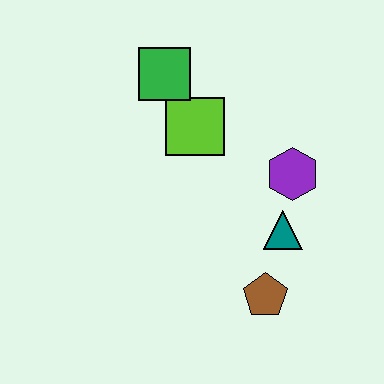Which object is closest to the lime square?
The green square is closest to the lime square.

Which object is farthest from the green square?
The brown pentagon is farthest from the green square.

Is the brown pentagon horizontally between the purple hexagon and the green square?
Yes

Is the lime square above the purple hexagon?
Yes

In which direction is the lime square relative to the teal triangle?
The lime square is above the teal triangle.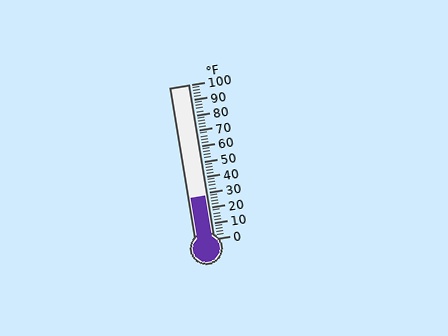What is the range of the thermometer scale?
The thermometer scale ranges from 0°F to 100°F.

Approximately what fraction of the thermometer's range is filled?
The thermometer is filled to approximately 30% of its range.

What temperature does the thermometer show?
The thermometer shows approximately 28°F.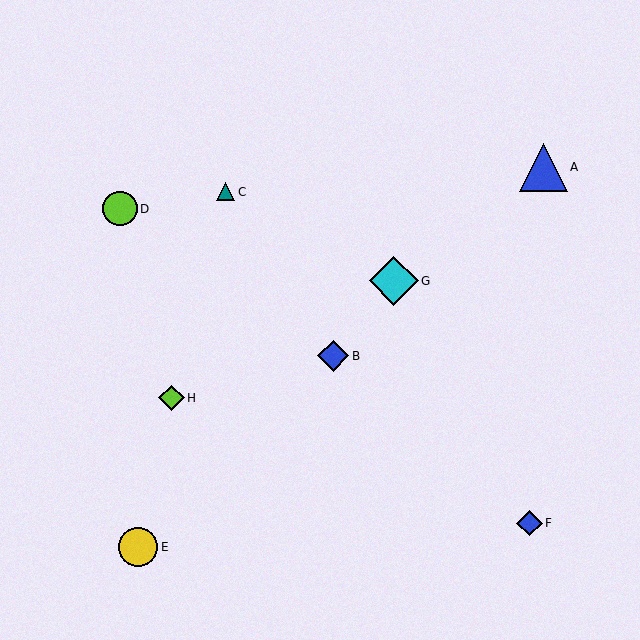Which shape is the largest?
The cyan diamond (labeled G) is the largest.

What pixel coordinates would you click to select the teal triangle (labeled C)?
Click at (226, 192) to select the teal triangle C.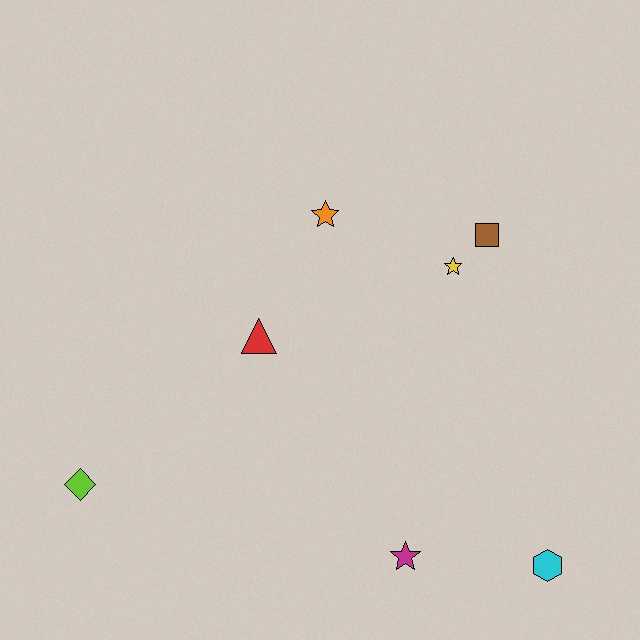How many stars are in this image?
There are 3 stars.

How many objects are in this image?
There are 7 objects.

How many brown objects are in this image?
There is 1 brown object.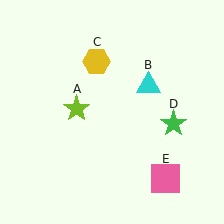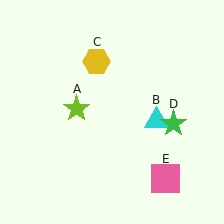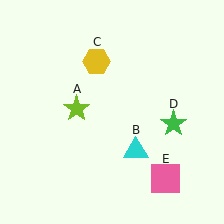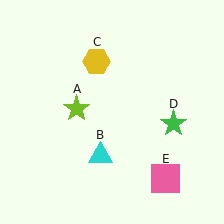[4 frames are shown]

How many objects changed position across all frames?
1 object changed position: cyan triangle (object B).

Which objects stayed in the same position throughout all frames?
Lime star (object A) and yellow hexagon (object C) and green star (object D) and pink square (object E) remained stationary.